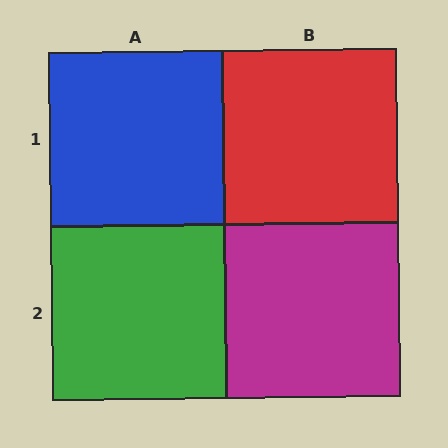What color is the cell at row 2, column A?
Green.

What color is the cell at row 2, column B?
Magenta.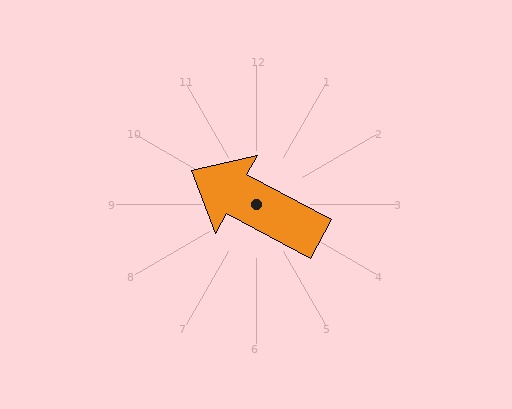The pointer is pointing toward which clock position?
Roughly 10 o'clock.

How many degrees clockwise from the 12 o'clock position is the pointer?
Approximately 298 degrees.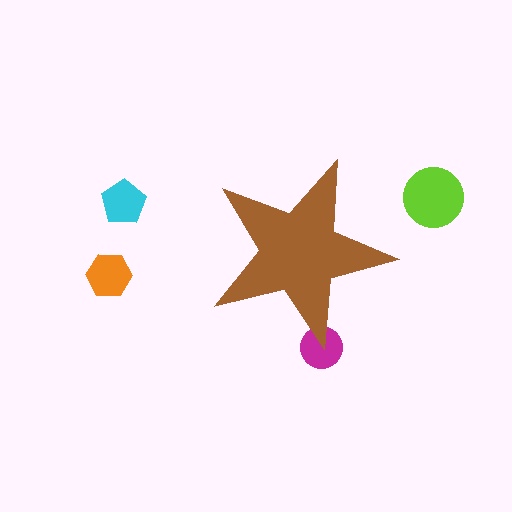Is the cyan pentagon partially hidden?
No, the cyan pentagon is fully visible.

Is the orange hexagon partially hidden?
No, the orange hexagon is fully visible.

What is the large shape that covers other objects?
A brown star.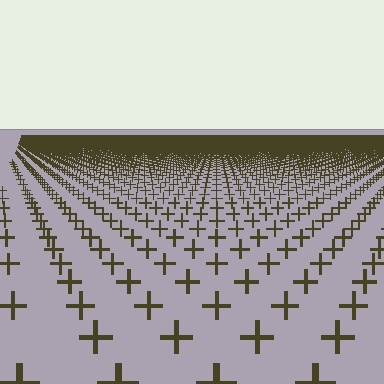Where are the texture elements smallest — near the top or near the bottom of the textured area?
Near the top.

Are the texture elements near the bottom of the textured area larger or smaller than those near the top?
Larger. Near the bottom, elements are closer to the viewer and appear at a bigger on-screen size.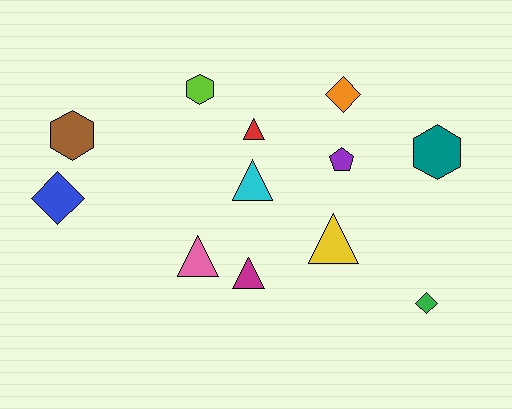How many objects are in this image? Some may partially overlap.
There are 12 objects.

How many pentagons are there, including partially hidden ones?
There is 1 pentagon.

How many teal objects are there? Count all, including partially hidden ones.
There is 1 teal object.